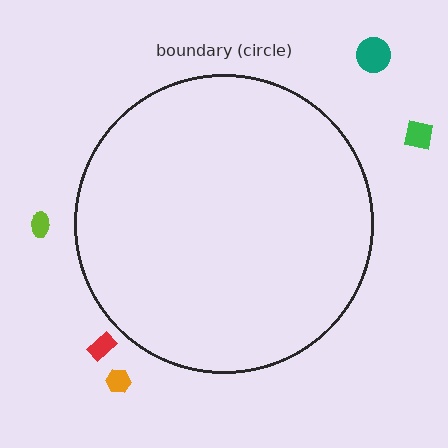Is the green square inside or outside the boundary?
Outside.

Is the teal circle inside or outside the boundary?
Outside.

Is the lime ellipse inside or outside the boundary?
Outside.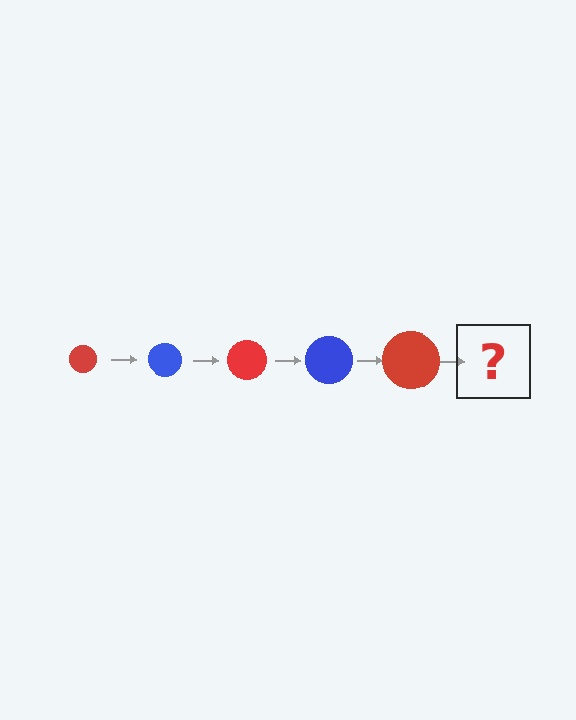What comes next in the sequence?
The next element should be a blue circle, larger than the previous one.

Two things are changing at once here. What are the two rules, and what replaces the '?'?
The two rules are that the circle grows larger each step and the color cycles through red and blue. The '?' should be a blue circle, larger than the previous one.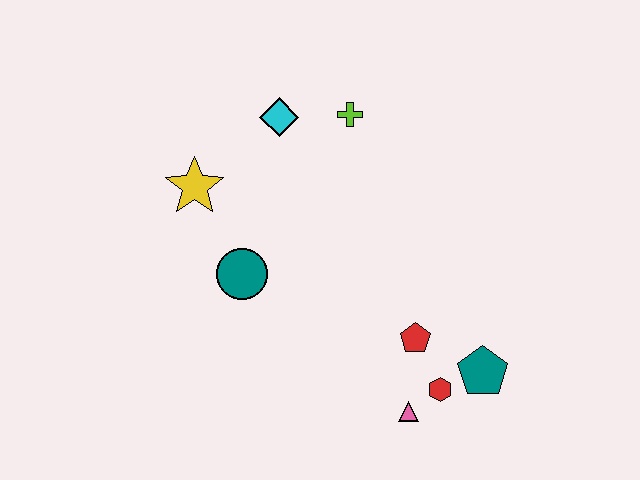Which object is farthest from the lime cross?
The pink triangle is farthest from the lime cross.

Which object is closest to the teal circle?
The yellow star is closest to the teal circle.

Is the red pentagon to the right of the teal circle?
Yes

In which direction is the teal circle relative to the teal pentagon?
The teal circle is to the left of the teal pentagon.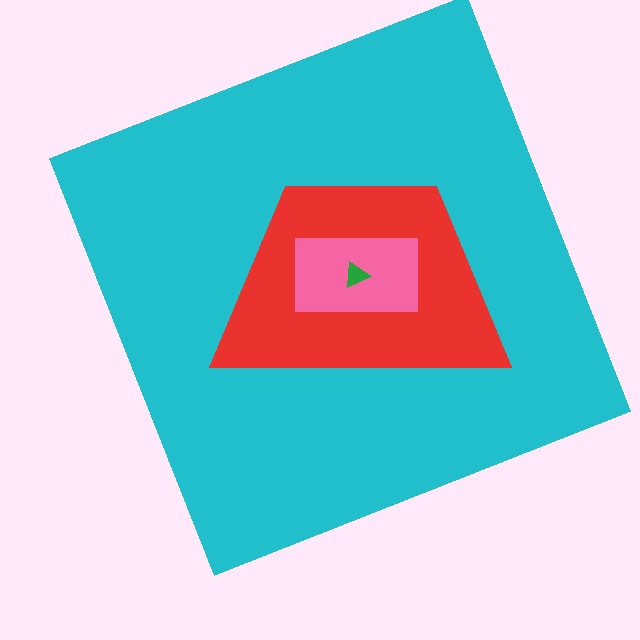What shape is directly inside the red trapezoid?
The pink rectangle.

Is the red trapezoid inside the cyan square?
Yes.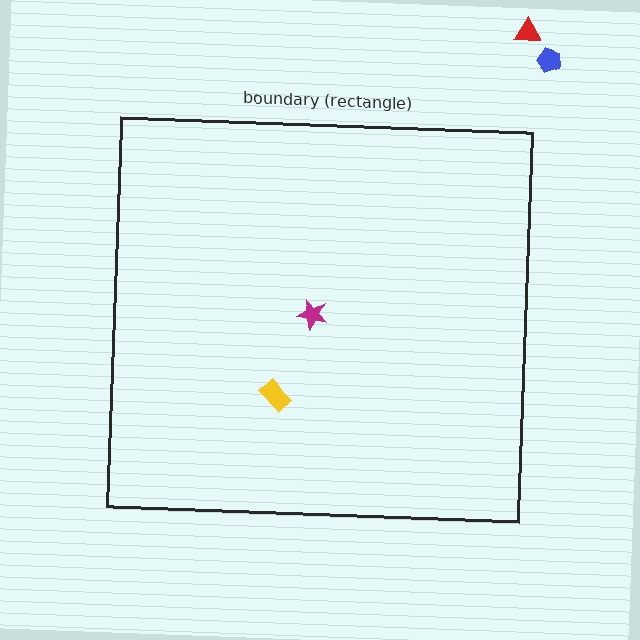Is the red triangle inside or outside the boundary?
Outside.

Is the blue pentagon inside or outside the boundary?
Outside.